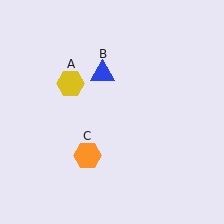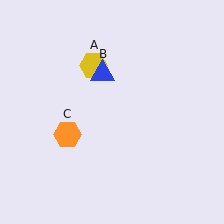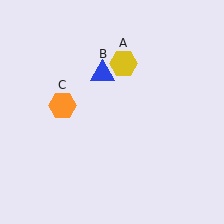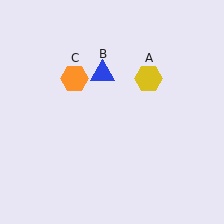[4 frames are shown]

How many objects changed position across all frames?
2 objects changed position: yellow hexagon (object A), orange hexagon (object C).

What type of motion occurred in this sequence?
The yellow hexagon (object A), orange hexagon (object C) rotated clockwise around the center of the scene.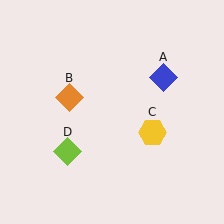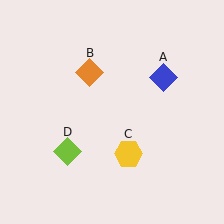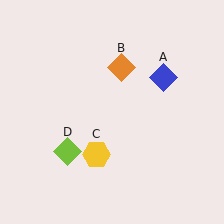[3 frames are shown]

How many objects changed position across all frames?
2 objects changed position: orange diamond (object B), yellow hexagon (object C).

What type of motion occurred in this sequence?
The orange diamond (object B), yellow hexagon (object C) rotated clockwise around the center of the scene.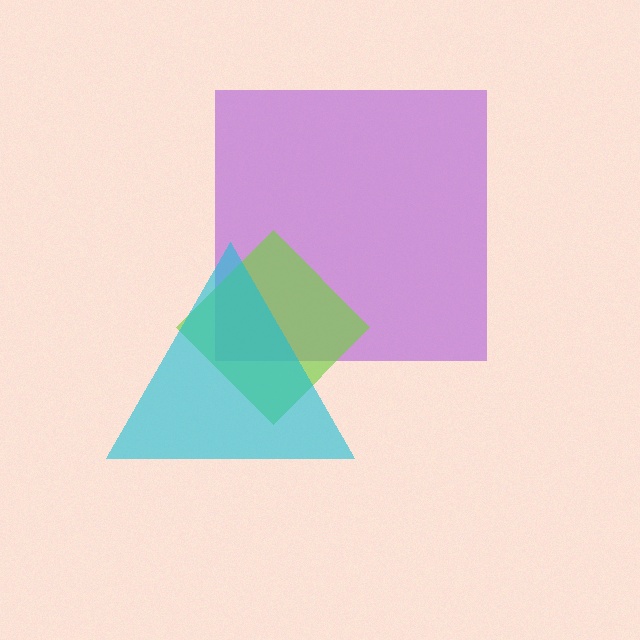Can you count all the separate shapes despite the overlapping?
Yes, there are 3 separate shapes.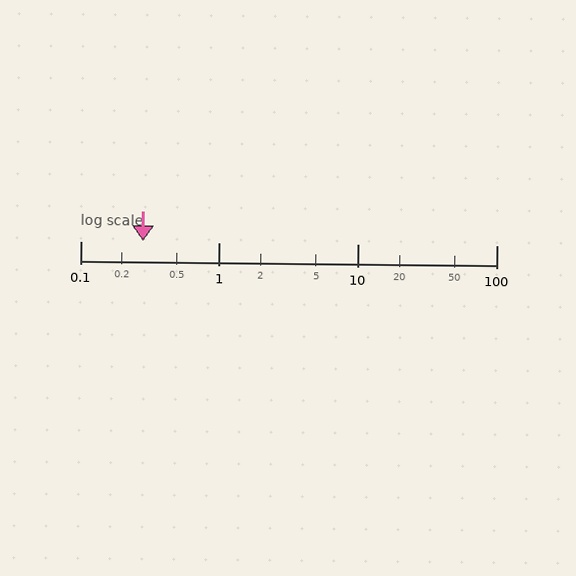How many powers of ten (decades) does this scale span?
The scale spans 3 decades, from 0.1 to 100.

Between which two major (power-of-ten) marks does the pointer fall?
The pointer is between 0.1 and 1.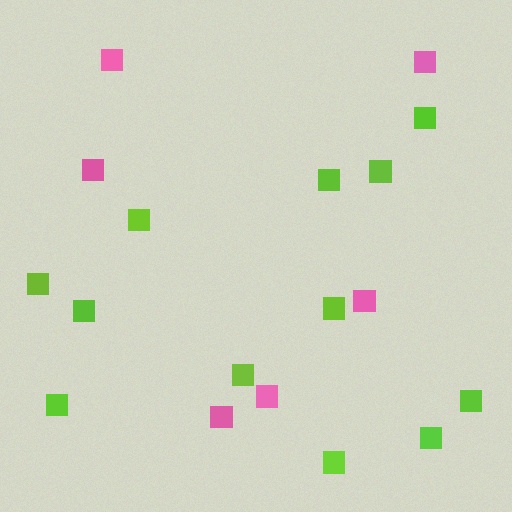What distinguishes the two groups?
There are 2 groups: one group of lime squares (12) and one group of pink squares (6).